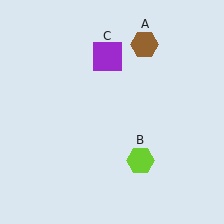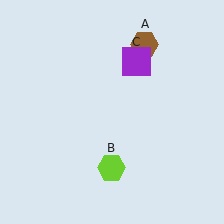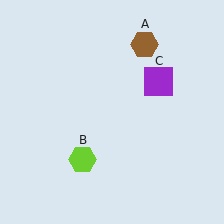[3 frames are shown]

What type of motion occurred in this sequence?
The lime hexagon (object B), purple square (object C) rotated clockwise around the center of the scene.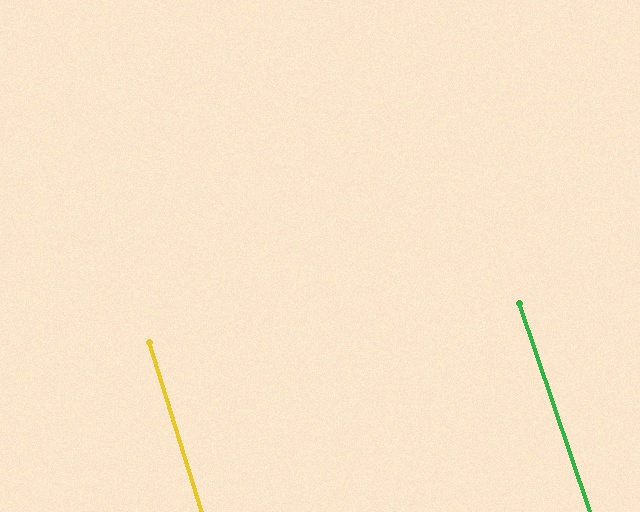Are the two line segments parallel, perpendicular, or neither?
Parallel — their directions differ by only 1.4°.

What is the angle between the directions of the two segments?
Approximately 1 degree.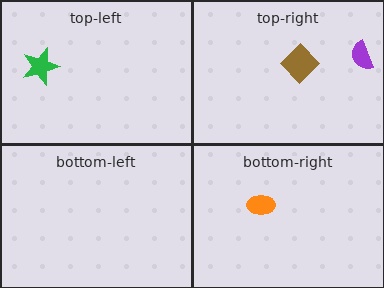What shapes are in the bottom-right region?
The orange ellipse.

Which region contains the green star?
The top-left region.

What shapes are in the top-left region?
The green star.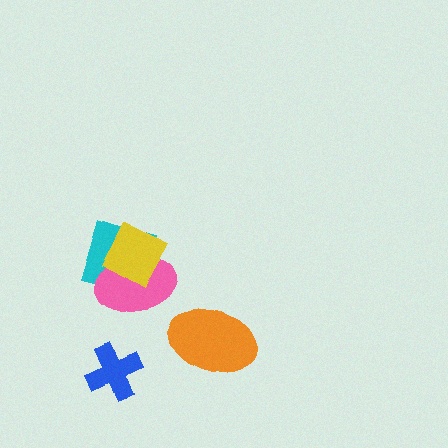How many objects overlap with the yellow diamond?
2 objects overlap with the yellow diamond.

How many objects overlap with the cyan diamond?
2 objects overlap with the cyan diamond.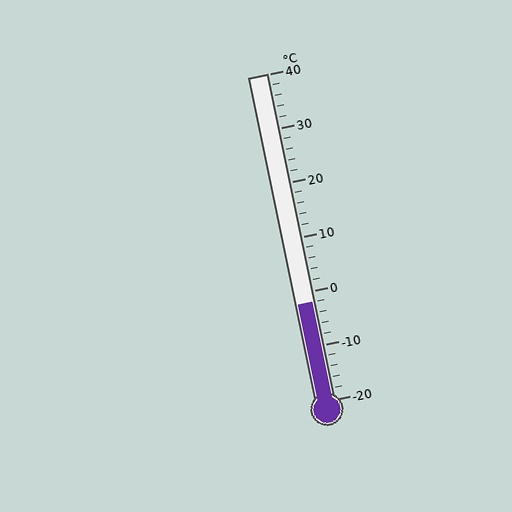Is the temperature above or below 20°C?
The temperature is below 20°C.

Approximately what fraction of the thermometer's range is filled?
The thermometer is filled to approximately 30% of its range.